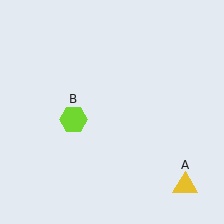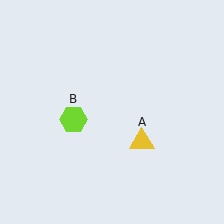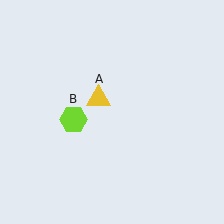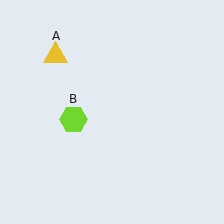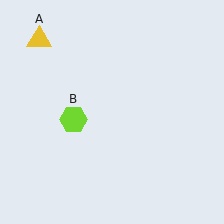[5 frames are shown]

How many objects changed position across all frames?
1 object changed position: yellow triangle (object A).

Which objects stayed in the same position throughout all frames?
Lime hexagon (object B) remained stationary.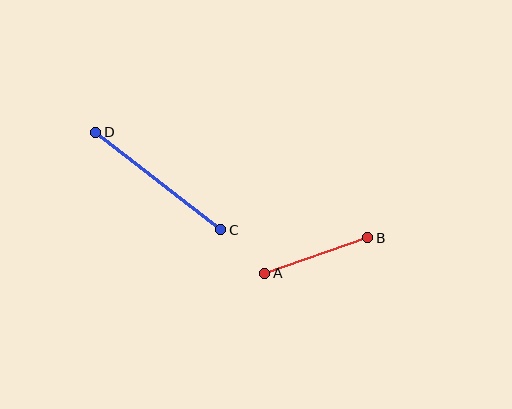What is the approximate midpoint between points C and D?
The midpoint is at approximately (158, 181) pixels.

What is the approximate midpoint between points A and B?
The midpoint is at approximately (316, 256) pixels.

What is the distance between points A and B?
The distance is approximately 109 pixels.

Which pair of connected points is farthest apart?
Points C and D are farthest apart.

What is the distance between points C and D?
The distance is approximately 158 pixels.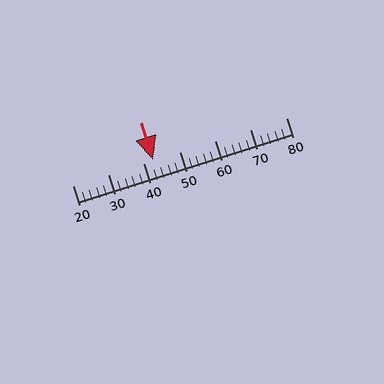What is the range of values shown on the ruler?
The ruler shows values from 20 to 80.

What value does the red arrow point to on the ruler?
The red arrow points to approximately 43.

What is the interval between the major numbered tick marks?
The major tick marks are spaced 10 units apart.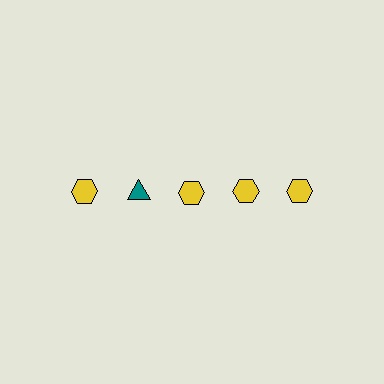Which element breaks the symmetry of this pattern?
The teal triangle in the top row, second from left column breaks the symmetry. All other shapes are yellow hexagons.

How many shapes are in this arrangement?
There are 5 shapes arranged in a grid pattern.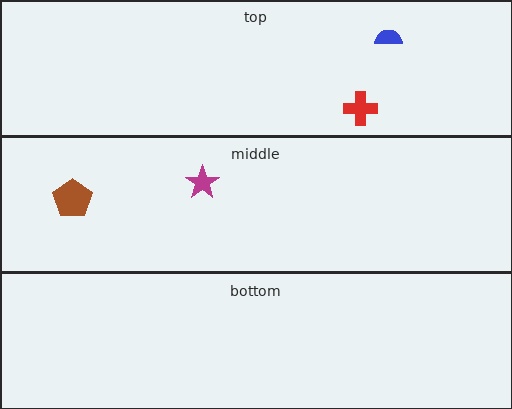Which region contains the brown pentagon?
The middle region.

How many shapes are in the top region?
2.